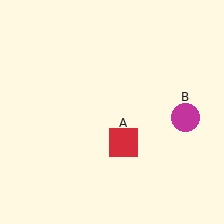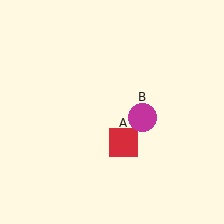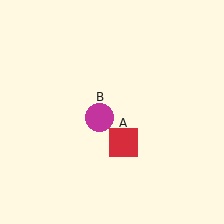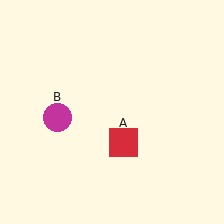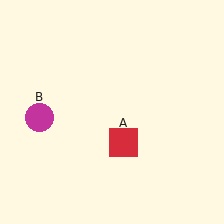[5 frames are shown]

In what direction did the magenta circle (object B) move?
The magenta circle (object B) moved left.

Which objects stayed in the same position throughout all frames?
Red square (object A) remained stationary.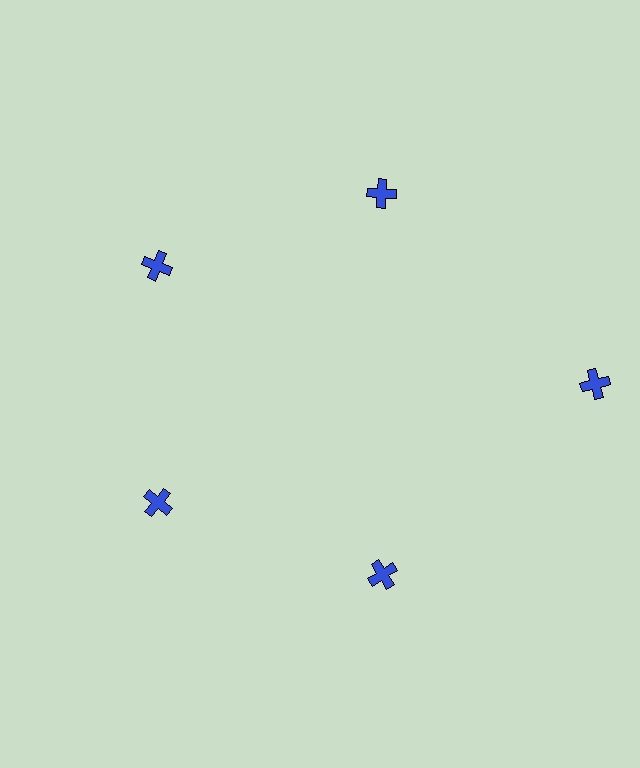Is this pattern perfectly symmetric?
No. The 5 blue crosses are arranged in a ring, but one element near the 3 o'clock position is pushed outward from the center, breaking the 5-fold rotational symmetry.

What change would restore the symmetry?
The symmetry would be restored by moving it inward, back onto the ring so that all 5 crosses sit at equal angles and equal distance from the center.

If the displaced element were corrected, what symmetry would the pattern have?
It would have 5-fold rotational symmetry — the pattern would map onto itself every 72 degrees.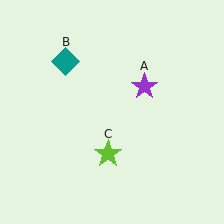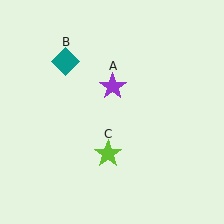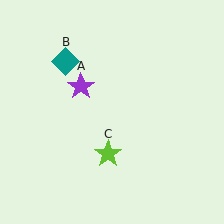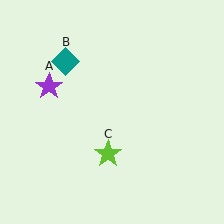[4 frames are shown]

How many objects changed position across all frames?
1 object changed position: purple star (object A).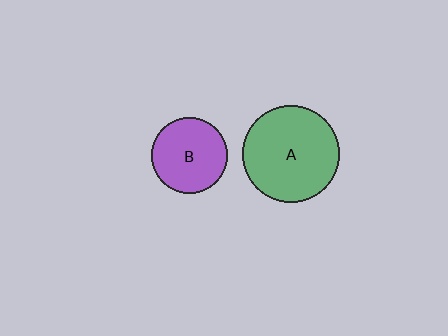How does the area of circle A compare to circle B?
Approximately 1.6 times.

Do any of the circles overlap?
No, none of the circles overlap.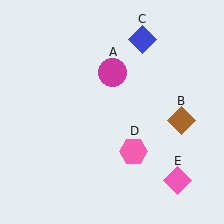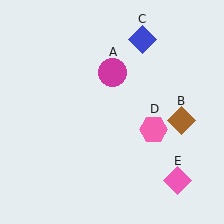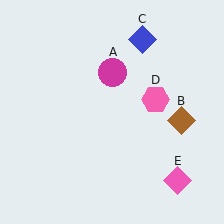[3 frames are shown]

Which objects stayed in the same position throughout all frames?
Magenta circle (object A) and brown diamond (object B) and blue diamond (object C) and pink diamond (object E) remained stationary.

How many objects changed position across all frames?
1 object changed position: pink hexagon (object D).